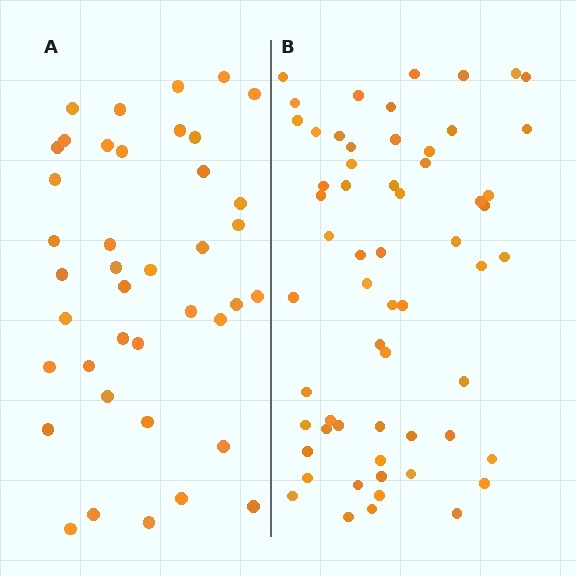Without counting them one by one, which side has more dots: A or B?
Region B (the right region) has more dots.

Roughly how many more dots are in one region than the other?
Region B has approximately 20 more dots than region A.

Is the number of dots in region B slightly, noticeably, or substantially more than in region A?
Region B has substantially more. The ratio is roughly 1.5 to 1.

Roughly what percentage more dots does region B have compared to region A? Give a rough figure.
About 50% more.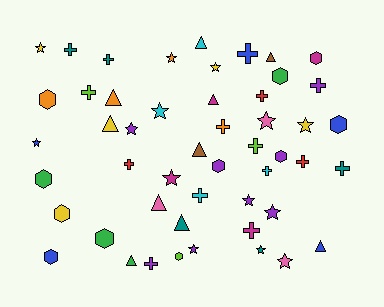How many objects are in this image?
There are 50 objects.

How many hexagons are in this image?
There are 11 hexagons.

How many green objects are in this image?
There are 4 green objects.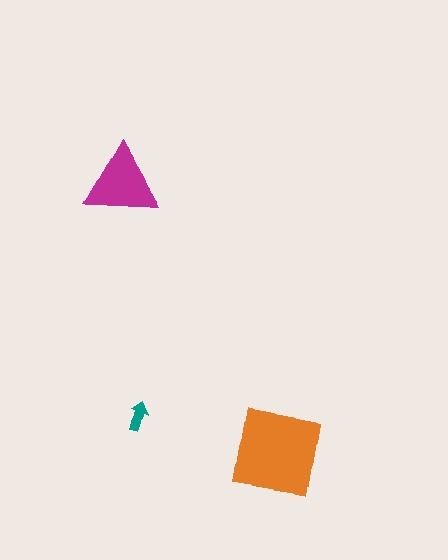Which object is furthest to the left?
The magenta triangle is leftmost.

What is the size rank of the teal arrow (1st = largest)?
3rd.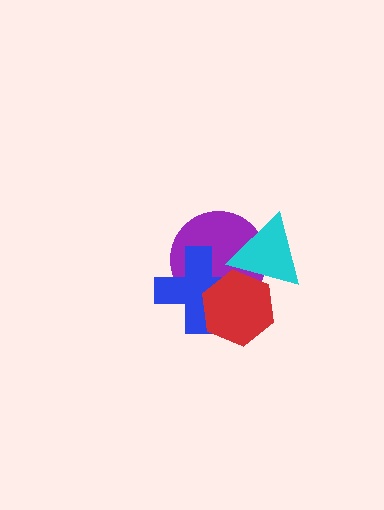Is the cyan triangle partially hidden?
Yes, it is partially covered by another shape.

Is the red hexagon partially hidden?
No, no other shape covers it.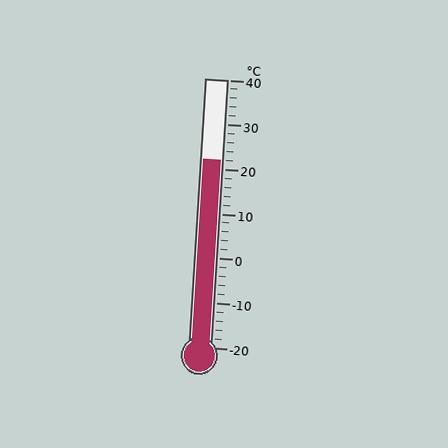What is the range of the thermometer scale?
The thermometer scale ranges from -20°C to 40°C.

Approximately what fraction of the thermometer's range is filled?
The thermometer is filled to approximately 70% of its range.